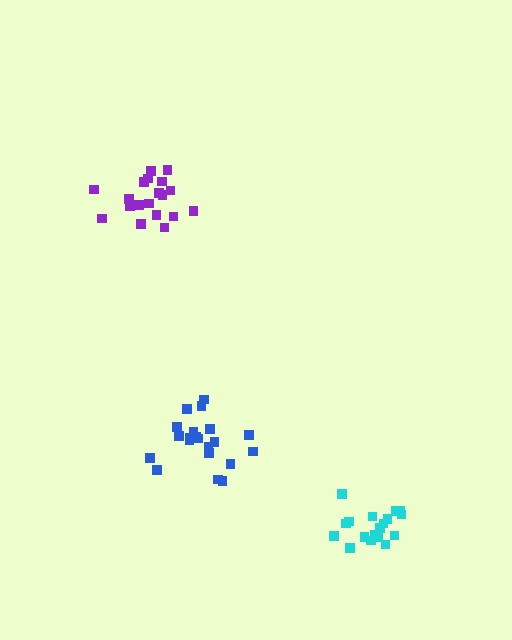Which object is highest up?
The purple cluster is topmost.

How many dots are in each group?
Group 1: 18 dots, Group 2: 21 dots, Group 3: 21 dots (60 total).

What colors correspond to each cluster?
The clusters are colored: cyan, blue, purple.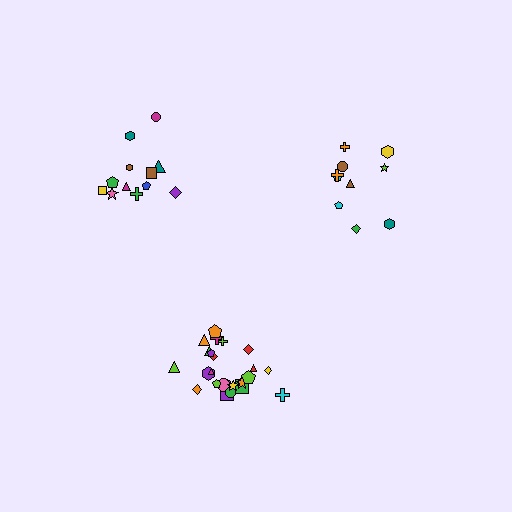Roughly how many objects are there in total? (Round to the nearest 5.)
Roughly 45 objects in total.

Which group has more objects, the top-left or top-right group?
The top-left group.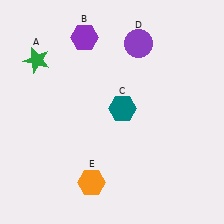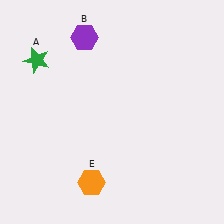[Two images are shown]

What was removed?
The teal hexagon (C), the purple circle (D) were removed in Image 2.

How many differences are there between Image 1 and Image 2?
There are 2 differences between the two images.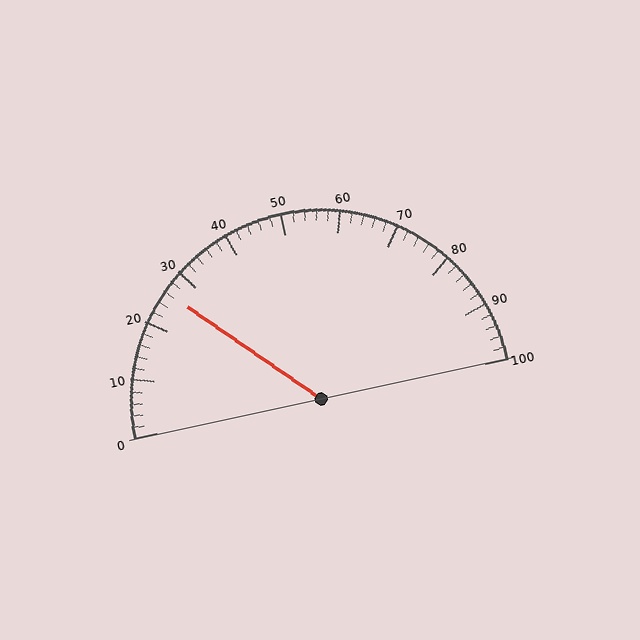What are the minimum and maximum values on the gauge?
The gauge ranges from 0 to 100.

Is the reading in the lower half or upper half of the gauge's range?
The reading is in the lower half of the range (0 to 100).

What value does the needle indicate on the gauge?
The needle indicates approximately 26.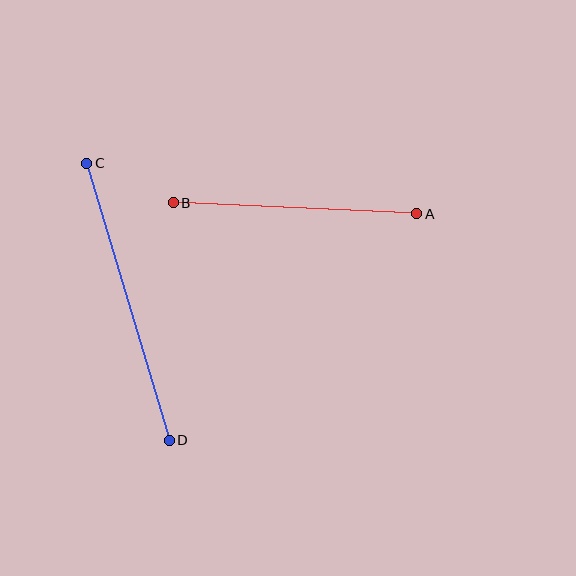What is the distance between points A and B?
The distance is approximately 244 pixels.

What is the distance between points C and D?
The distance is approximately 289 pixels.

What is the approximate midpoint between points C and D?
The midpoint is at approximately (128, 302) pixels.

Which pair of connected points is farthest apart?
Points C and D are farthest apart.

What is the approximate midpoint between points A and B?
The midpoint is at approximately (295, 208) pixels.